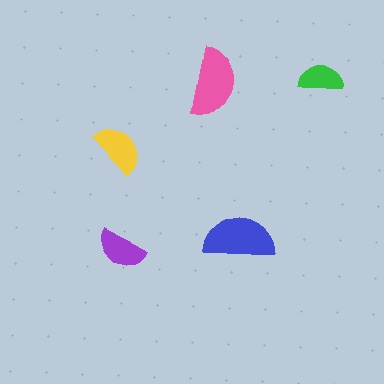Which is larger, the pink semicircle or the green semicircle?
The pink one.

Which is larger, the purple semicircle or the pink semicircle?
The pink one.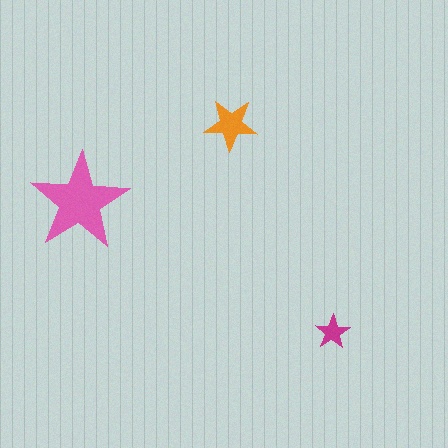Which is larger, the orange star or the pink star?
The pink one.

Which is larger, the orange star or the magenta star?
The orange one.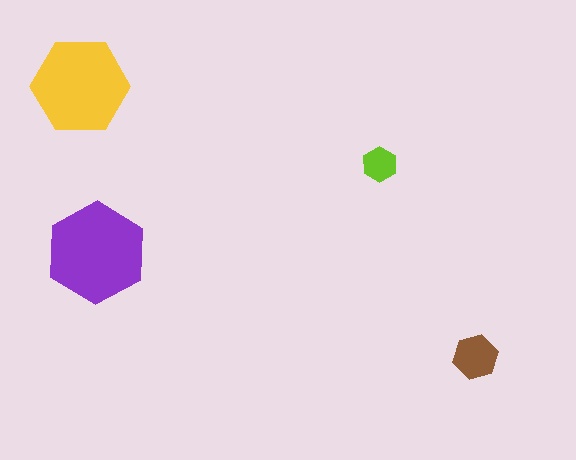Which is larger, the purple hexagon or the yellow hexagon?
The purple one.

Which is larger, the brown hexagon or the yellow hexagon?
The yellow one.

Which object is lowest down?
The brown hexagon is bottommost.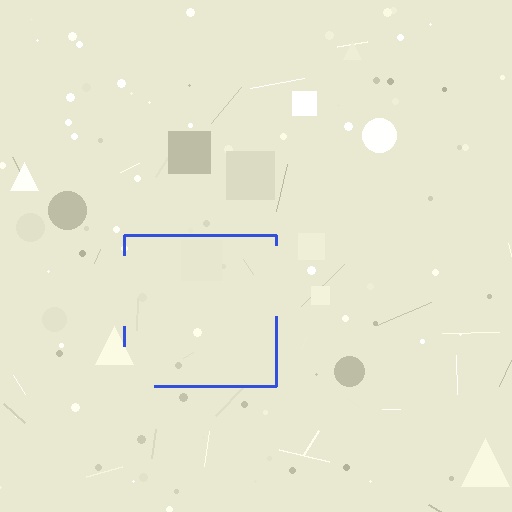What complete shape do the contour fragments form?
The contour fragments form a square.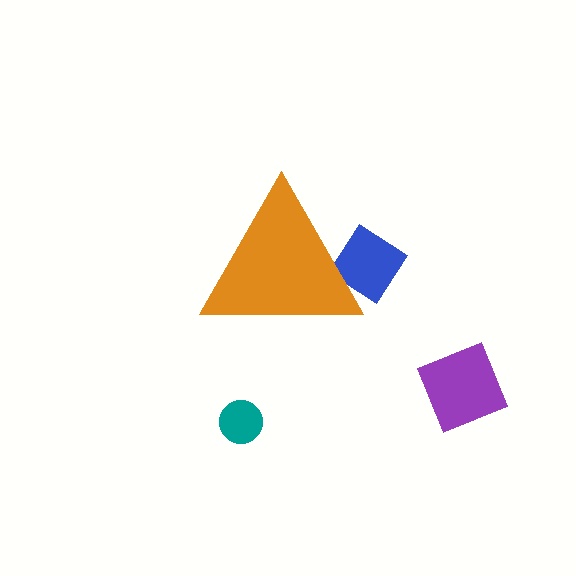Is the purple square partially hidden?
No, the purple square is fully visible.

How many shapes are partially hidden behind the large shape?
1 shape is partially hidden.